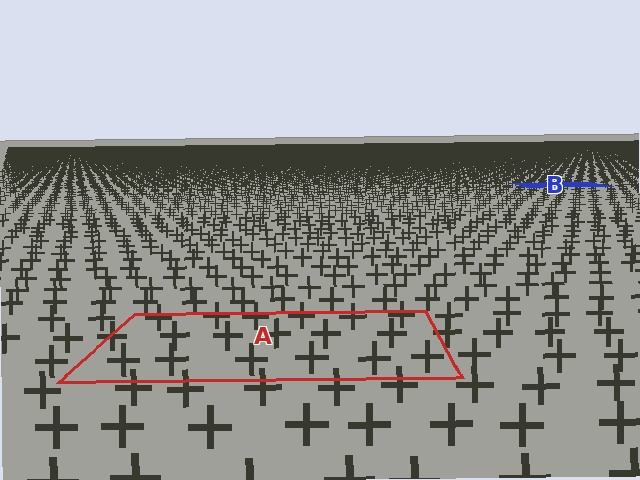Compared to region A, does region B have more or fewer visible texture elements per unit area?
Region B has more texture elements per unit area — they are packed more densely because it is farther away.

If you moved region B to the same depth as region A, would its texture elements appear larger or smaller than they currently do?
They would appear larger. At a closer depth, the same texture elements are projected at a bigger on-screen size.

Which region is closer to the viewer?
Region A is closer. The texture elements there are larger and more spread out.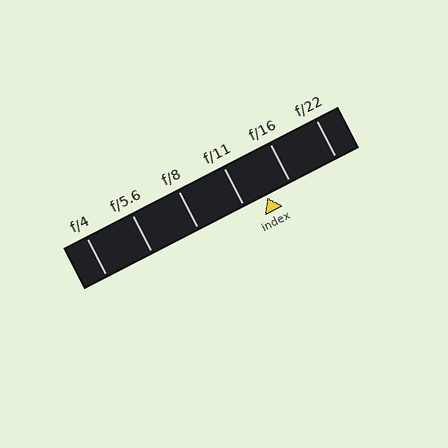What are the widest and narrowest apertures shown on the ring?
The widest aperture shown is f/4 and the narrowest is f/22.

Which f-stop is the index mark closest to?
The index mark is closest to f/11.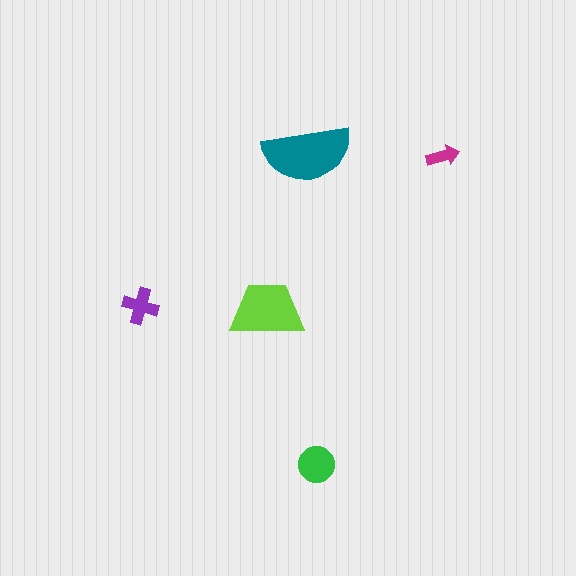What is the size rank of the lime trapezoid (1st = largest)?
2nd.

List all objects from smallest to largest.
The magenta arrow, the purple cross, the green circle, the lime trapezoid, the teal semicircle.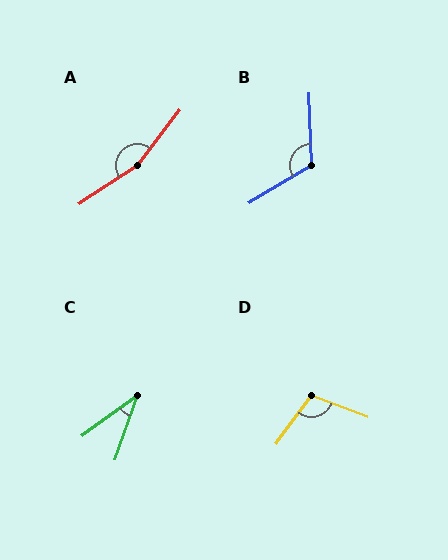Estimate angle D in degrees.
Approximately 106 degrees.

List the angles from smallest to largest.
C (35°), D (106°), B (119°), A (161°).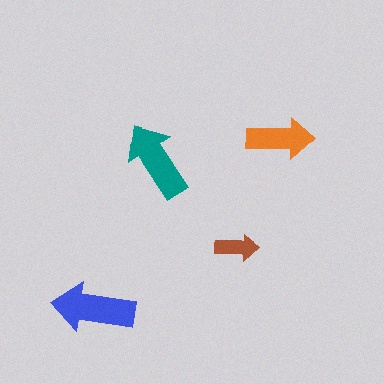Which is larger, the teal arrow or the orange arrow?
The teal one.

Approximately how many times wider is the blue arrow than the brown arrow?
About 2 times wider.